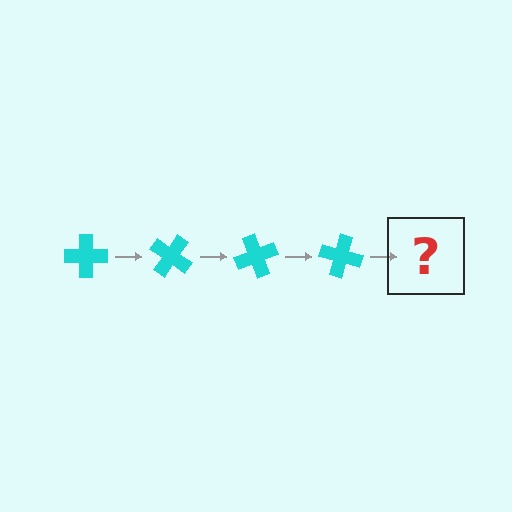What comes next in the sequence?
The next element should be a cyan cross rotated 140 degrees.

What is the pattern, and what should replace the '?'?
The pattern is that the cross rotates 35 degrees each step. The '?' should be a cyan cross rotated 140 degrees.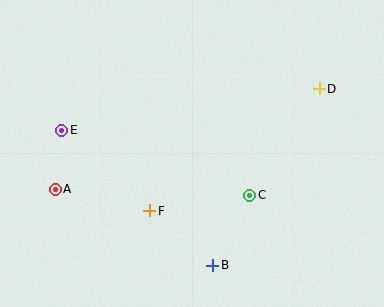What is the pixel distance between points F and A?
The distance between F and A is 97 pixels.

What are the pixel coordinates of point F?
Point F is at (150, 211).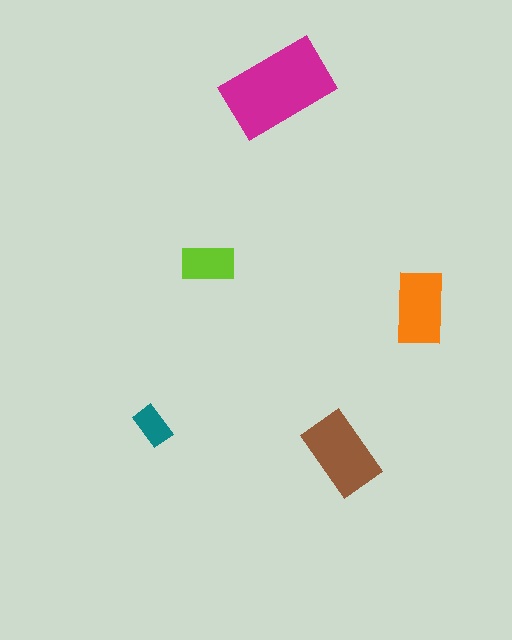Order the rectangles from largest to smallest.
the magenta one, the brown one, the orange one, the lime one, the teal one.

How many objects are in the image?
There are 5 objects in the image.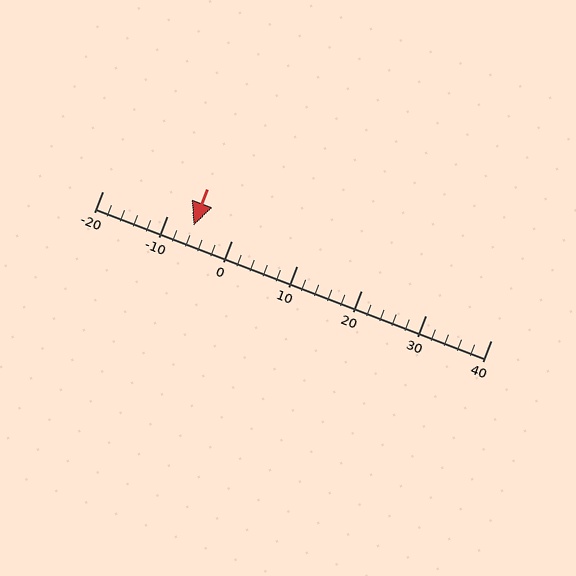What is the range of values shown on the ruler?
The ruler shows values from -20 to 40.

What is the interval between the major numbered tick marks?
The major tick marks are spaced 10 units apart.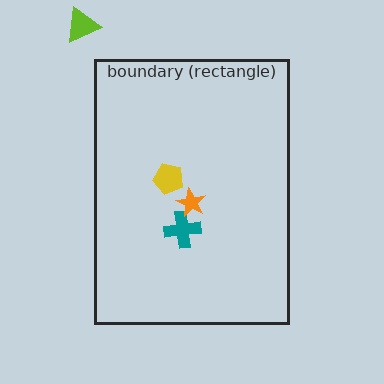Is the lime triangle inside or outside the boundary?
Outside.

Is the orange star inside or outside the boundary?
Inside.